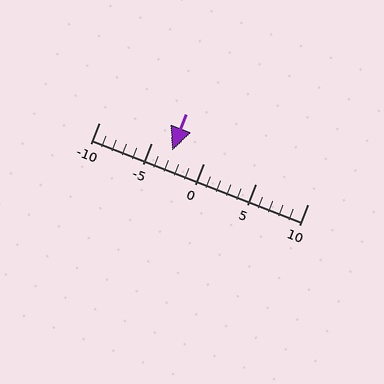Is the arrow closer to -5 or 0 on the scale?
The arrow is closer to -5.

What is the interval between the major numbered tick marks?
The major tick marks are spaced 5 units apart.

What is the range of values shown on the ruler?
The ruler shows values from -10 to 10.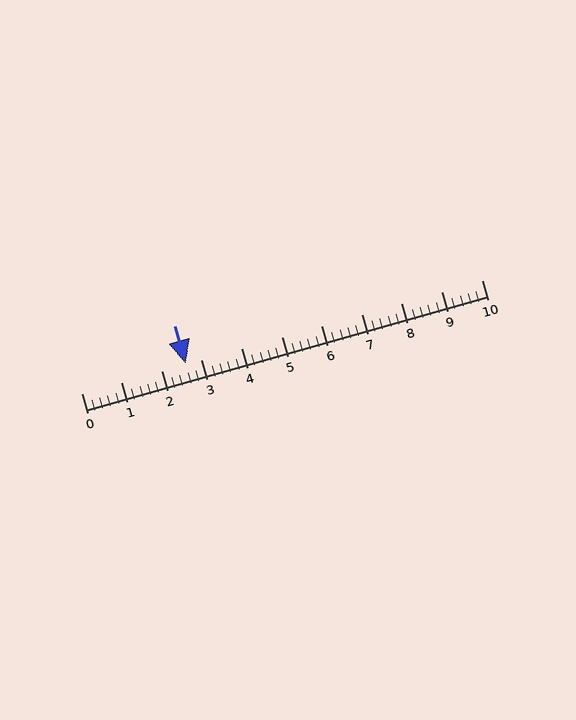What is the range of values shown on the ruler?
The ruler shows values from 0 to 10.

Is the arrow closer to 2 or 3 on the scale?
The arrow is closer to 3.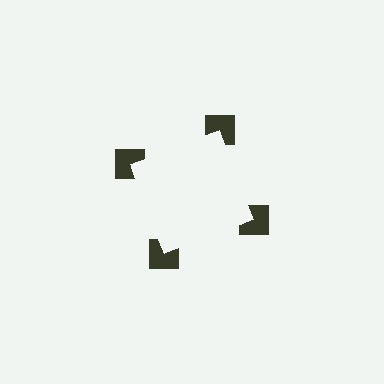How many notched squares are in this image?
There are 4 — one at each vertex of the illusory square.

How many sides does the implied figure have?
4 sides.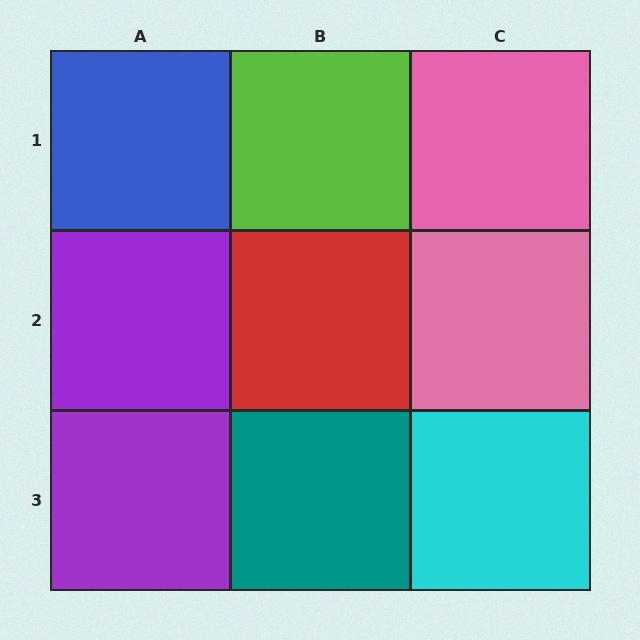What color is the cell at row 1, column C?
Pink.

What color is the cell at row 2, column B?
Red.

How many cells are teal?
1 cell is teal.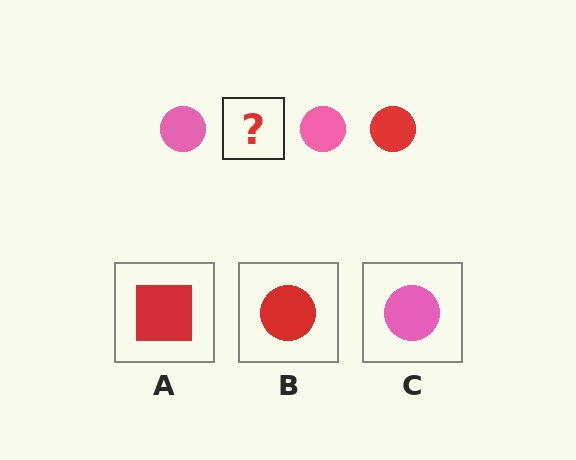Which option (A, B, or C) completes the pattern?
B.